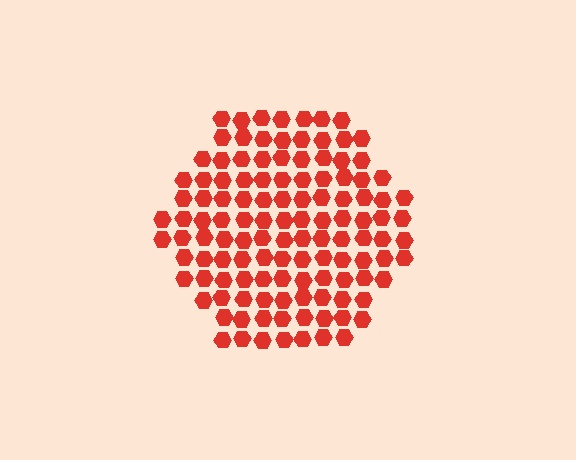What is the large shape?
The large shape is a hexagon.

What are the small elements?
The small elements are hexagons.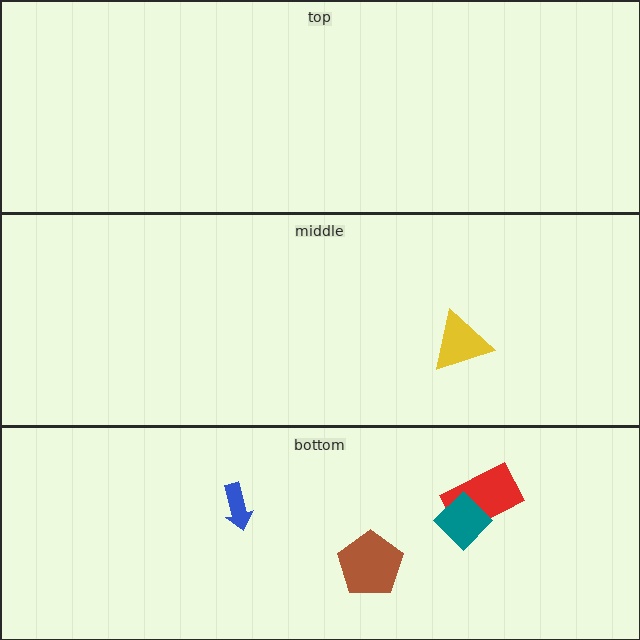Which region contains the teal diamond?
The bottom region.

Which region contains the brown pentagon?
The bottom region.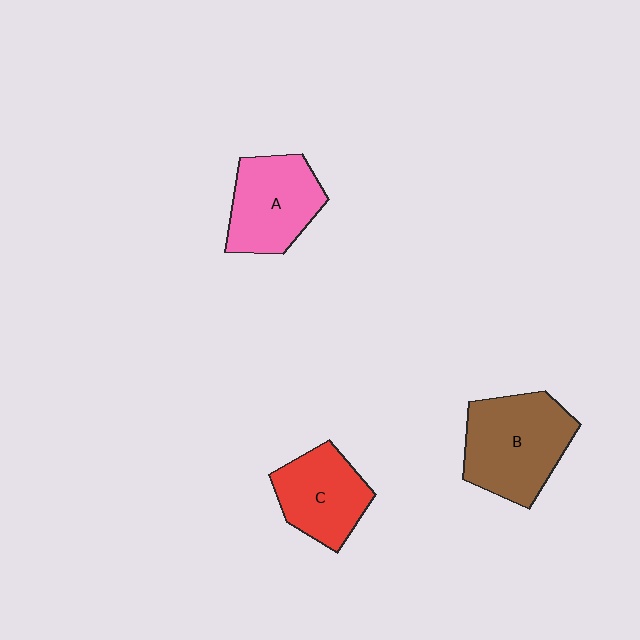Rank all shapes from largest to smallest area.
From largest to smallest: B (brown), A (pink), C (red).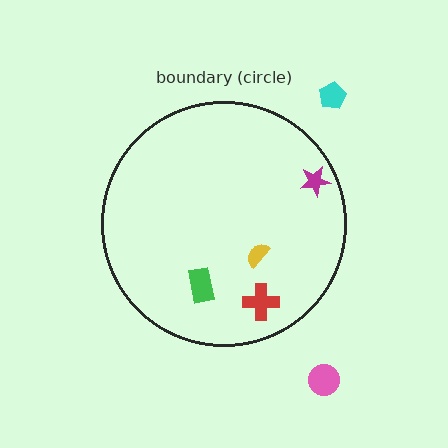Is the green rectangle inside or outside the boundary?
Inside.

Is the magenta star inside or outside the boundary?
Inside.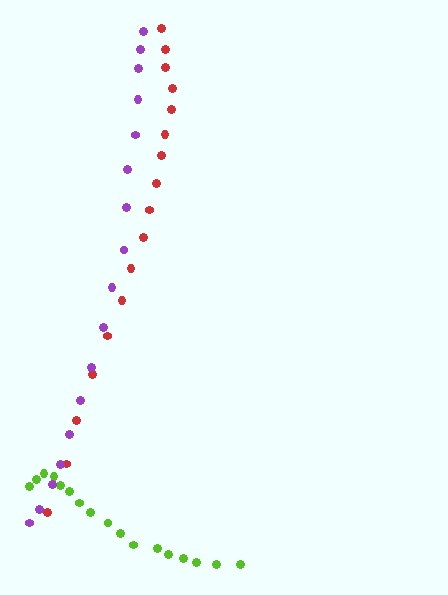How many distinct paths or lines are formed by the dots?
There are 3 distinct paths.